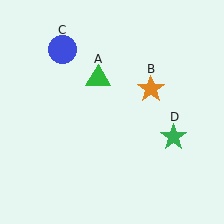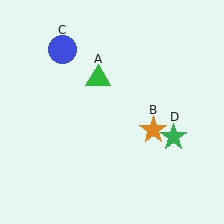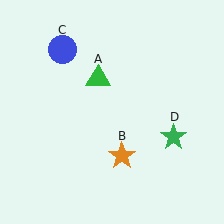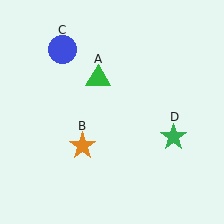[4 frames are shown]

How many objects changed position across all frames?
1 object changed position: orange star (object B).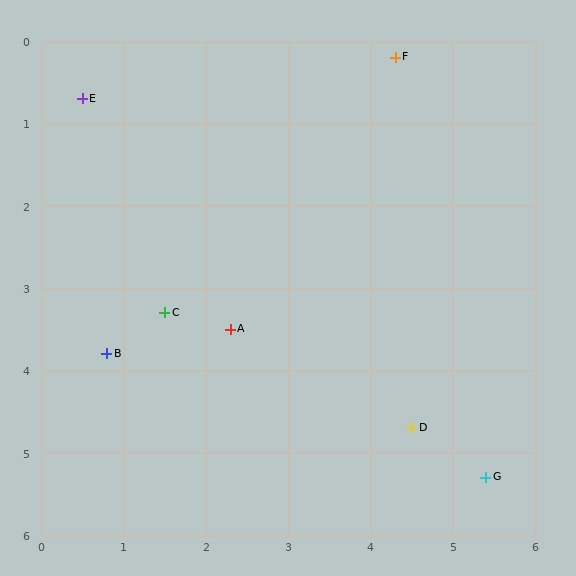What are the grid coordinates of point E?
Point E is at approximately (0.5, 0.7).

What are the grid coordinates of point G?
Point G is at approximately (5.4, 5.3).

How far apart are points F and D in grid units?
Points F and D are about 4.5 grid units apart.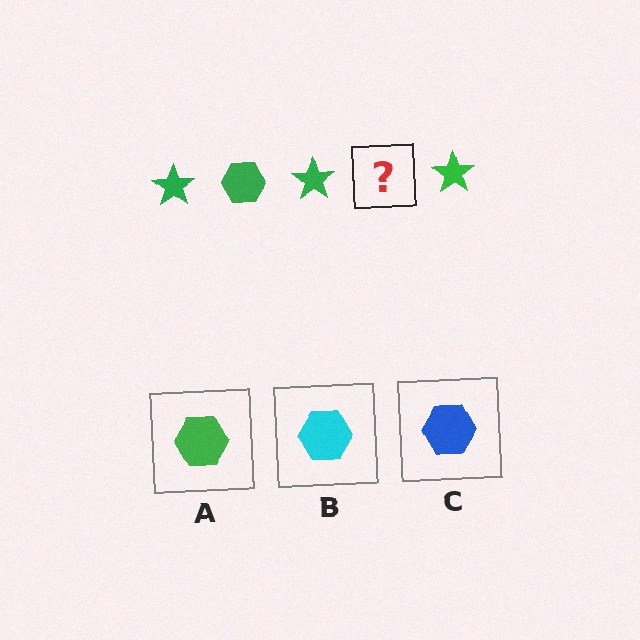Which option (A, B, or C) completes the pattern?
A.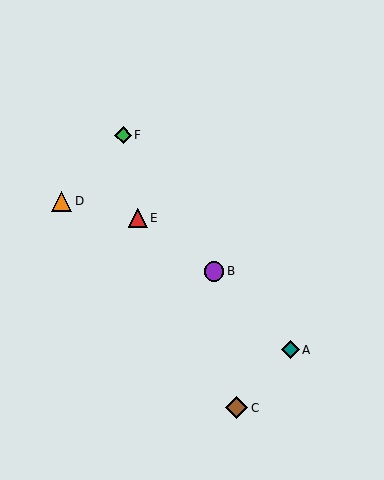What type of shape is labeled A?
Shape A is a teal diamond.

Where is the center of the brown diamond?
The center of the brown diamond is at (237, 408).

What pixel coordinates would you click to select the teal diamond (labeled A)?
Click at (290, 350) to select the teal diamond A.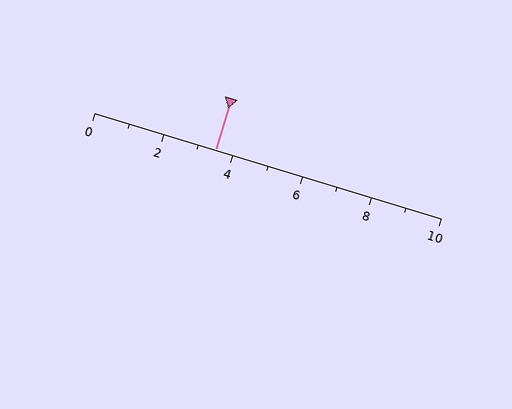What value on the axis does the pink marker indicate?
The marker indicates approximately 3.5.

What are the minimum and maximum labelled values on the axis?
The axis runs from 0 to 10.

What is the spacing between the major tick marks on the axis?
The major ticks are spaced 2 apart.